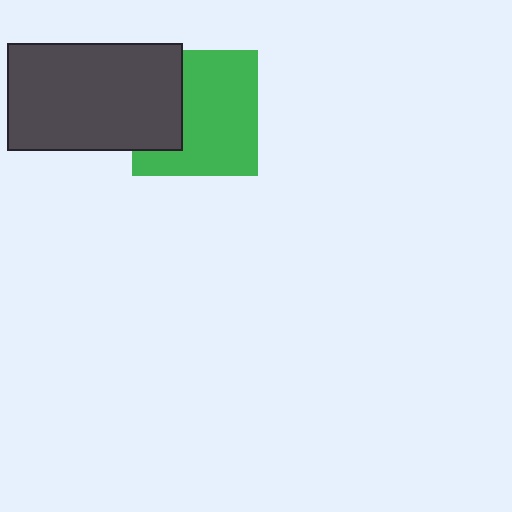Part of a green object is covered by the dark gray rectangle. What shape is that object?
It is a square.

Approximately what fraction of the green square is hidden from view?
Roughly 33% of the green square is hidden behind the dark gray rectangle.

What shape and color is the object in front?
The object in front is a dark gray rectangle.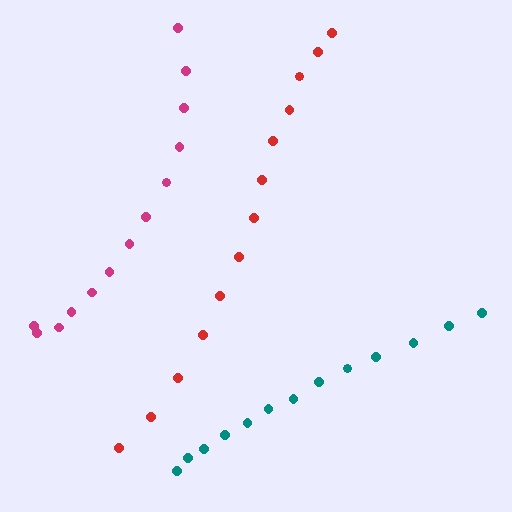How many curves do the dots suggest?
There are 3 distinct paths.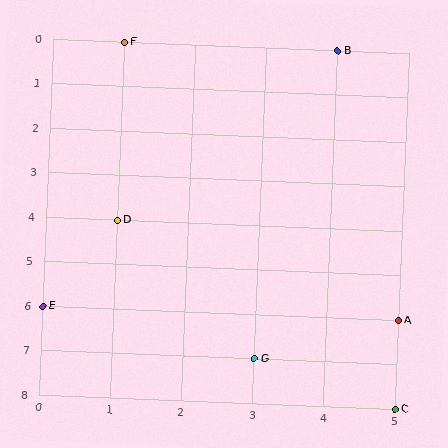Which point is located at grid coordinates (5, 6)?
Point A is at (5, 6).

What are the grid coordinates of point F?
Point F is at grid coordinates (1, 0).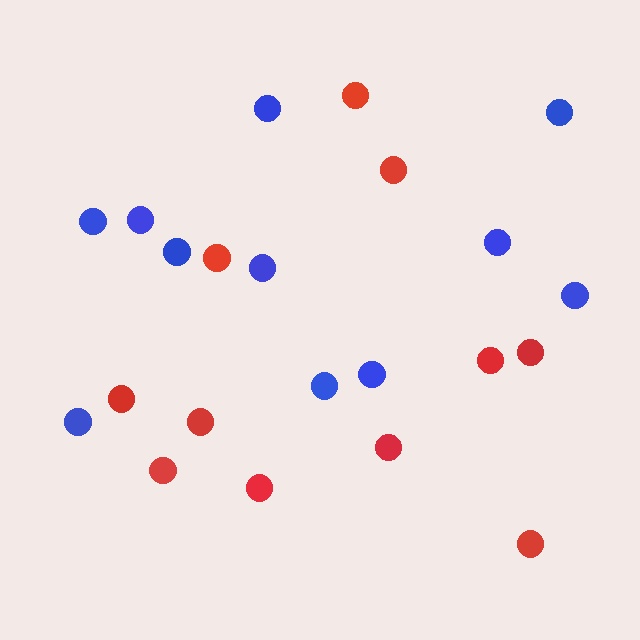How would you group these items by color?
There are 2 groups: one group of blue circles (11) and one group of red circles (11).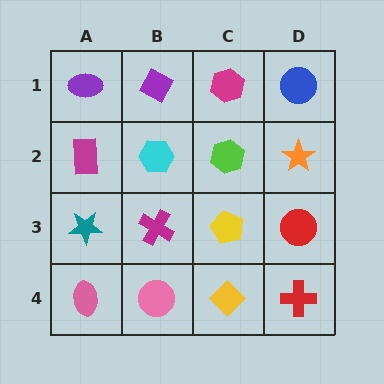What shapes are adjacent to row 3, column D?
An orange star (row 2, column D), a red cross (row 4, column D), a yellow pentagon (row 3, column C).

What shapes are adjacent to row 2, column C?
A magenta hexagon (row 1, column C), a yellow pentagon (row 3, column C), a cyan hexagon (row 2, column B), an orange star (row 2, column D).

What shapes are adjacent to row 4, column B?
A magenta cross (row 3, column B), a pink ellipse (row 4, column A), a yellow diamond (row 4, column C).